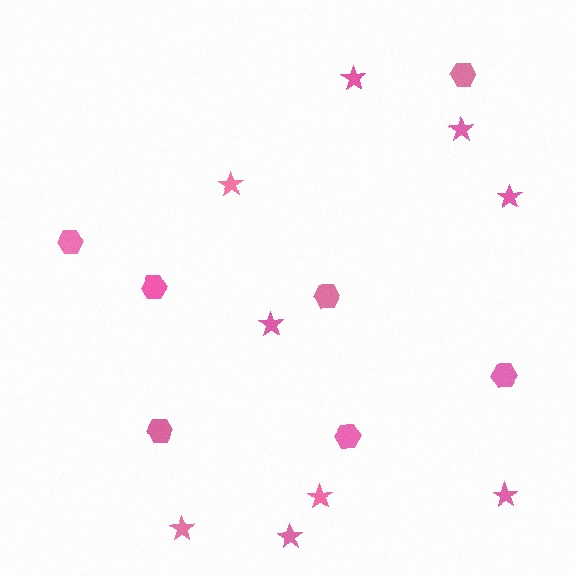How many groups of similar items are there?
There are 2 groups: one group of stars (9) and one group of hexagons (7).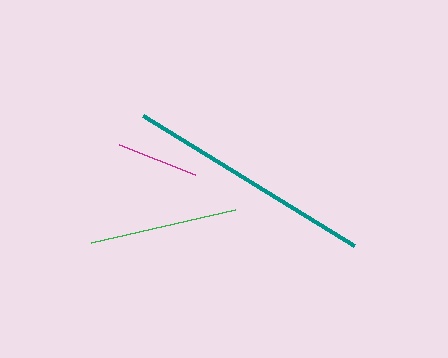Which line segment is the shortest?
The magenta line is the shortest at approximately 82 pixels.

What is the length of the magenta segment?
The magenta segment is approximately 82 pixels long.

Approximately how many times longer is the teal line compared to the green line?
The teal line is approximately 1.7 times the length of the green line.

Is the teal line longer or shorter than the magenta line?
The teal line is longer than the magenta line.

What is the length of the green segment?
The green segment is approximately 148 pixels long.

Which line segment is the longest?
The teal line is the longest at approximately 248 pixels.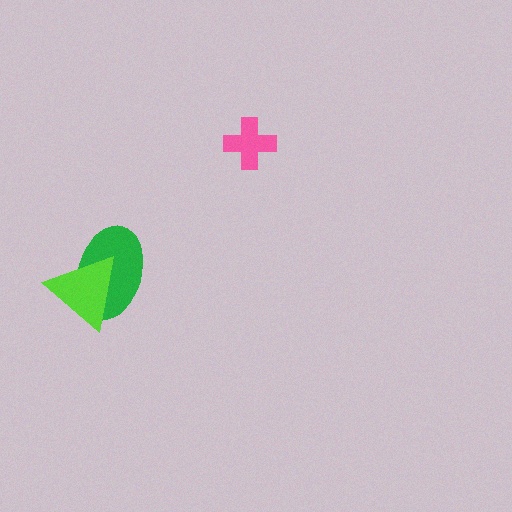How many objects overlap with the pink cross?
0 objects overlap with the pink cross.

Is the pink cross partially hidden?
No, no other shape covers it.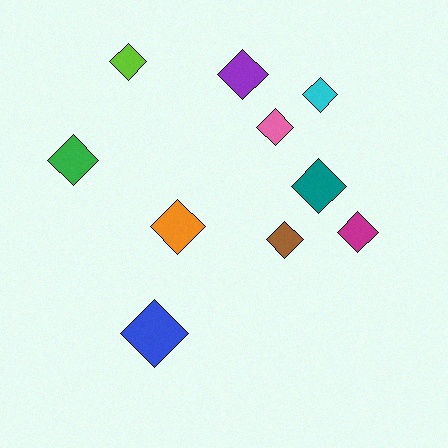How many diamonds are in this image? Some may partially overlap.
There are 10 diamonds.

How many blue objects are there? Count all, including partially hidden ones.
There is 1 blue object.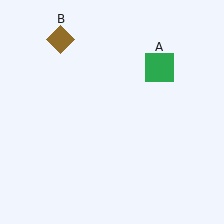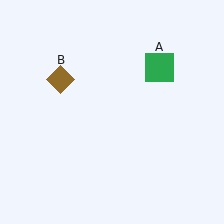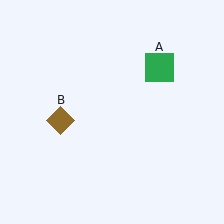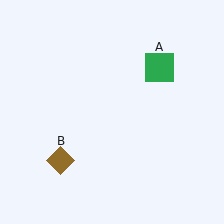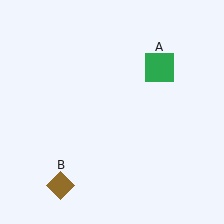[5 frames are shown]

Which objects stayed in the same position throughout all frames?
Green square (object A) remained stationary.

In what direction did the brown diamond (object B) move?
The brown diamond (object B) moved down.